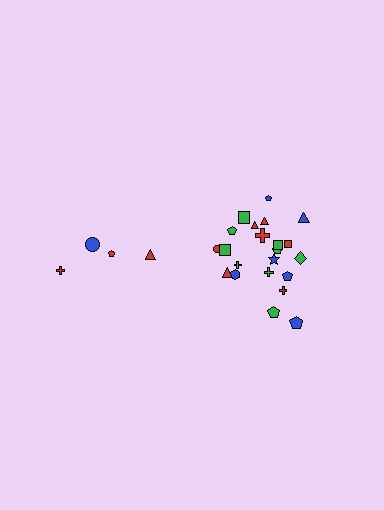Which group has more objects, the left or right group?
The right group.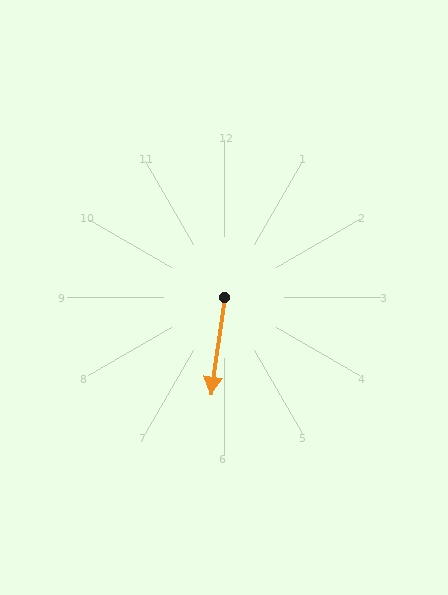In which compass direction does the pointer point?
South.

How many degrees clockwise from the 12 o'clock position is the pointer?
Approximately 188 degrees.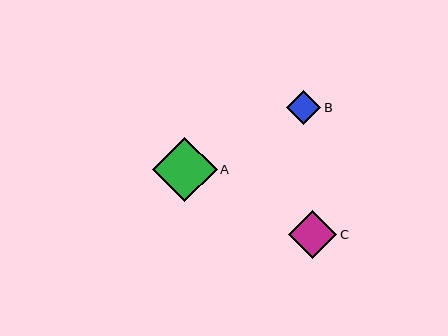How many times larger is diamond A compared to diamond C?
Diamond A is approximately 1.3 times the size of diamond C.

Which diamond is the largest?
Diamond A is the largest with a size of approximately 64 pixels.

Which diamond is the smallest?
Diamond B is the smallest with a size of approximately 34 pixels.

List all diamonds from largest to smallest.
From largest to smallest: A, C, B.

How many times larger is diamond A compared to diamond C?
Diamond A is approximately 1.3 times the size of diamond C.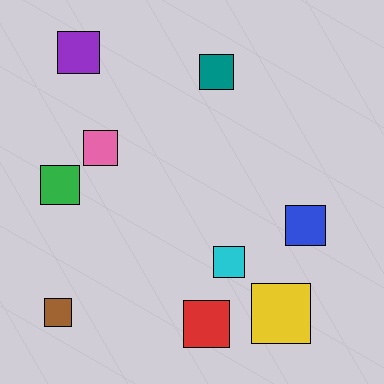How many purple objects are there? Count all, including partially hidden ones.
There is 1 purple object.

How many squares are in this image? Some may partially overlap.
There are 9 squares.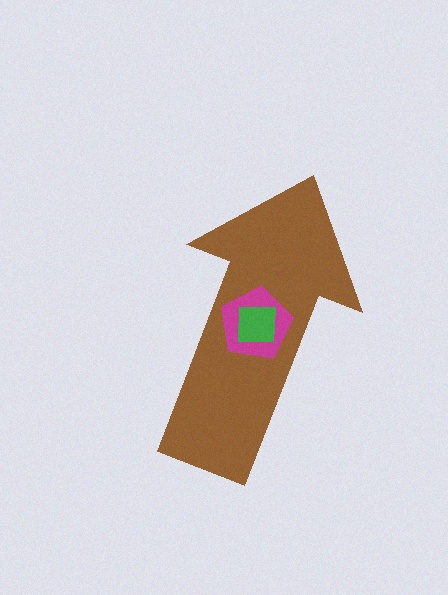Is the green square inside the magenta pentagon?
Yes.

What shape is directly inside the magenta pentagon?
The green square.